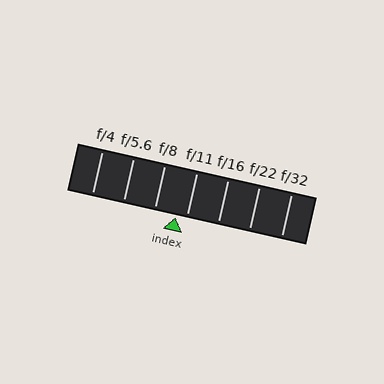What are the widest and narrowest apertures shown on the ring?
The widest aperture shown is f/4 and the narrowest is f/32.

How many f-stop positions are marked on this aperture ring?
There are 7 f-stop positions marked.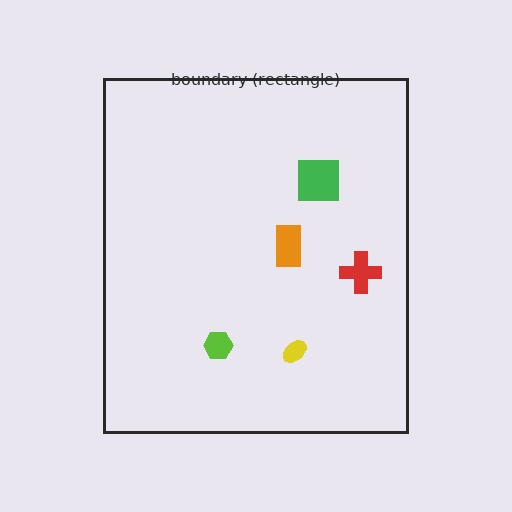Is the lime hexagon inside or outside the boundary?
Inside.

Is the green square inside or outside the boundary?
Inside.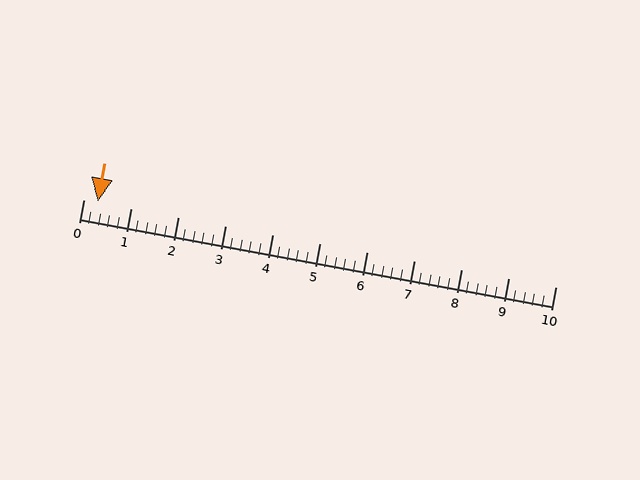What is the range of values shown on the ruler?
The ruler shows values from 0 to 10.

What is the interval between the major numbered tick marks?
The major tick marks are spaced 1 units apart.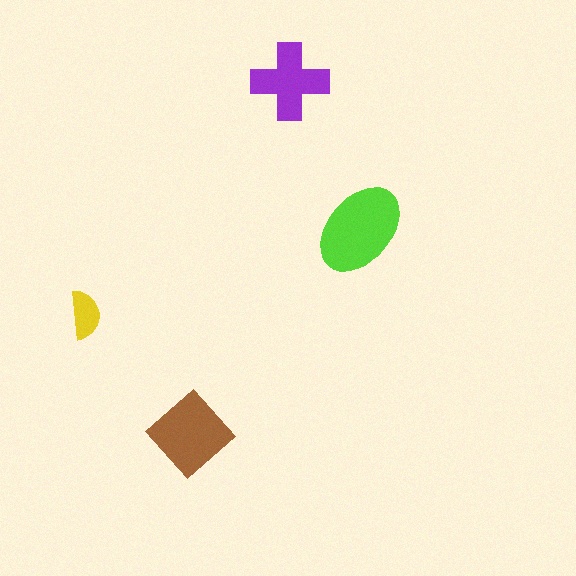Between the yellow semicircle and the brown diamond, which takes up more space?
The brown diamond.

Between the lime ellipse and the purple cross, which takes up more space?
The lime ellipse.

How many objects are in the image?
There are 4 objects in the image.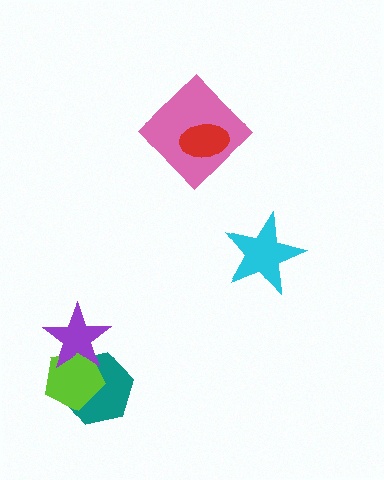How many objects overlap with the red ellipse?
1 object overlaps with the red ellipse.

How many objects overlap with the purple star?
2 objects overlap with the purple star.